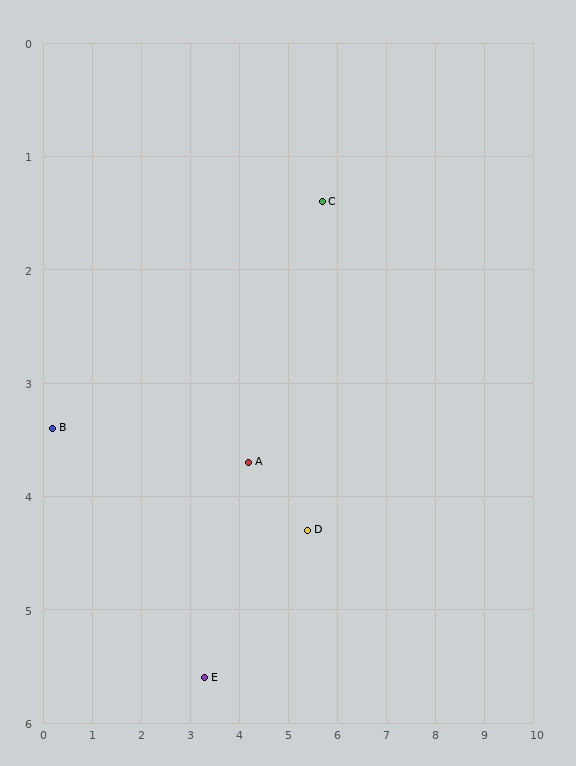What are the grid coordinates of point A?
Point A is at approximately (4.2, 3.7).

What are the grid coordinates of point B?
Point B is at approximately (0.2, 3.4).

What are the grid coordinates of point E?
Point E is at approximately (3.3, 5.6).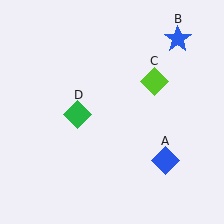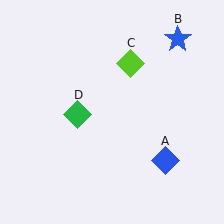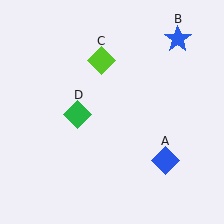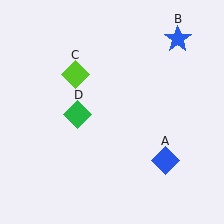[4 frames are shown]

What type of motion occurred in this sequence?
The lime diamond (object C) rotated counterclockwise around the center of the scene.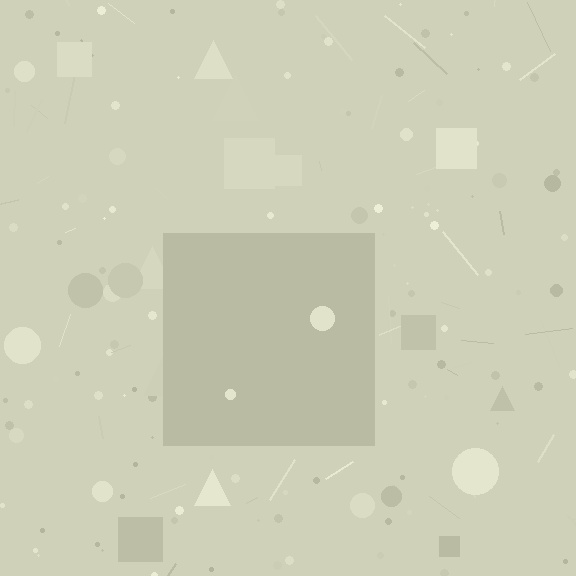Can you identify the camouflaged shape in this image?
The camouflaged shape is a square.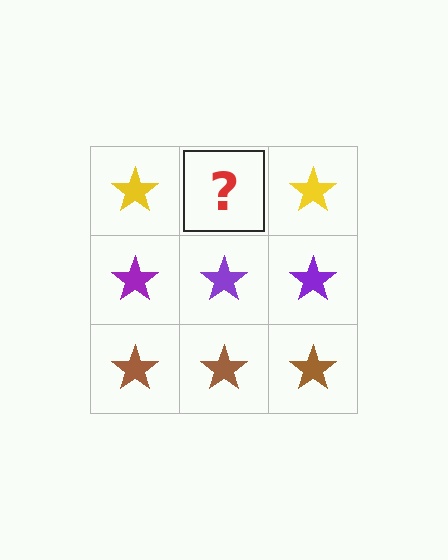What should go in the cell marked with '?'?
The missing cell should contain a yellow star.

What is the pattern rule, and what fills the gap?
The rule is that each row has a consistent color. The gap should be filled with a yellow star.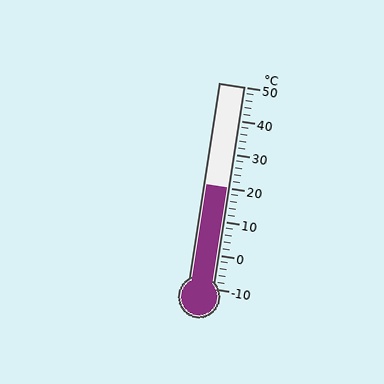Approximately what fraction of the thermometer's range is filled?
The thermometer is filled to approximately 50% of its range.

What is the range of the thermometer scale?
The thermometer scale ranges from -10°C to 50°C.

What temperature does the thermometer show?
The thermometer shows approximately 20°C.